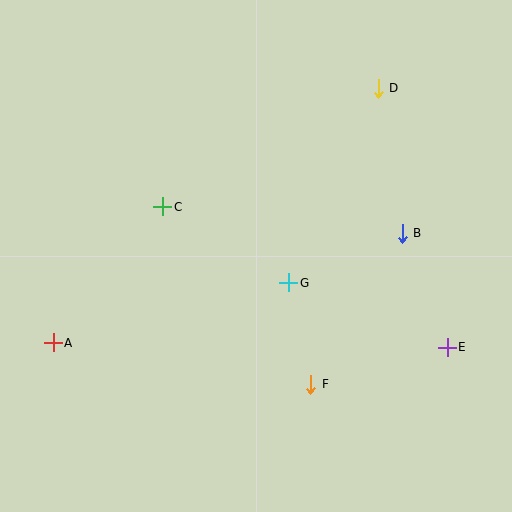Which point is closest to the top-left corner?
Point C is closest to the top-left corner.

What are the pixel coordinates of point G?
Point G is at (289, 283).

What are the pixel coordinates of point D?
Point D is at (378, 88).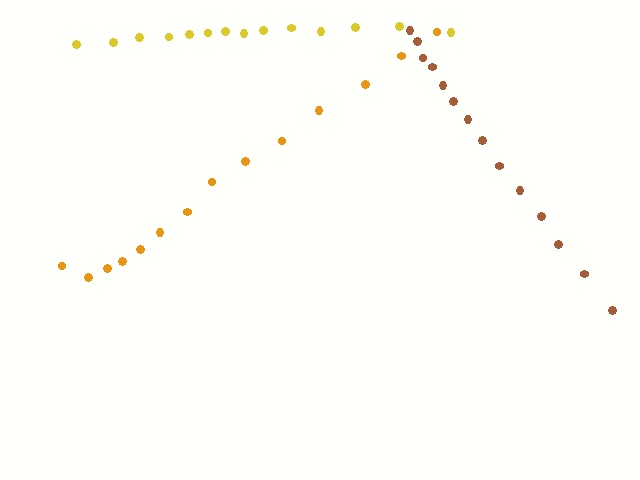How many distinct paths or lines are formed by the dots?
There are 3 distinct paths.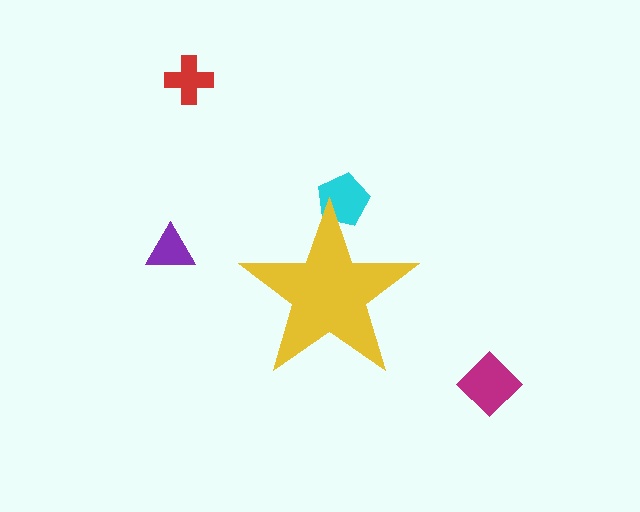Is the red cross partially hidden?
No, the red cross is fully visible.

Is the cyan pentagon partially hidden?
Yes, the cyan pentagon is partially hidden behind the yellow star.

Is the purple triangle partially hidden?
No, the purple triangle is fully visible.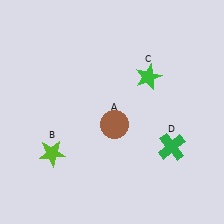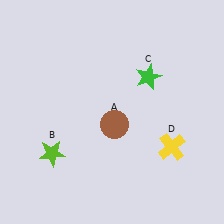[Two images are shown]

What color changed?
The cross (D) changed from green in Image 1 to yellow in Image 2.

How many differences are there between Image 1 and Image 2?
There is 1 difference between the two images.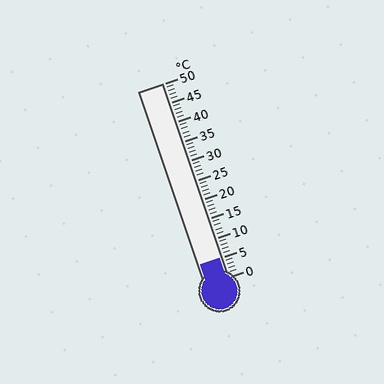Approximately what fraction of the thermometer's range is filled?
The thermometer is filled to approximately 10% of its range.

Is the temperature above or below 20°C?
The temperature is below 20°C.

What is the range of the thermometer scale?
The thermometer scale ranges from 0°C to 50°C.